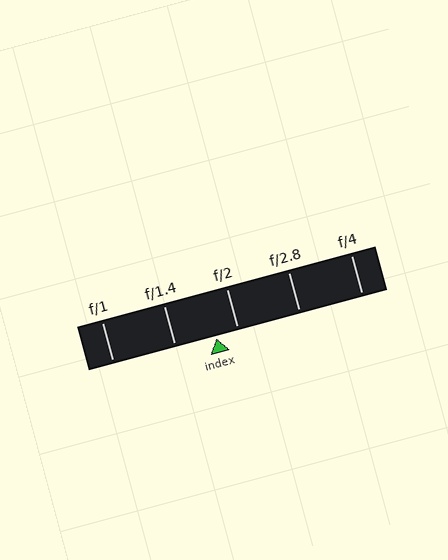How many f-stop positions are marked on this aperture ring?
There are 5 f-stop positions marked.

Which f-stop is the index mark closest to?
The index mark is closest to f/2.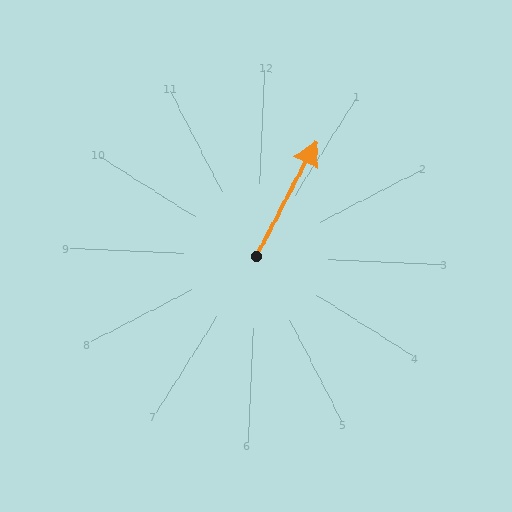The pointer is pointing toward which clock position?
Roughly 1 o'clock.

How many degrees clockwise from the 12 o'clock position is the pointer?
Approximately 25 degrees.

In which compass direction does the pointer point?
Northeast.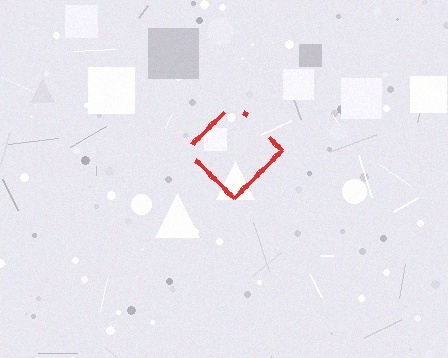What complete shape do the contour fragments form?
The contour fragments form a diamond.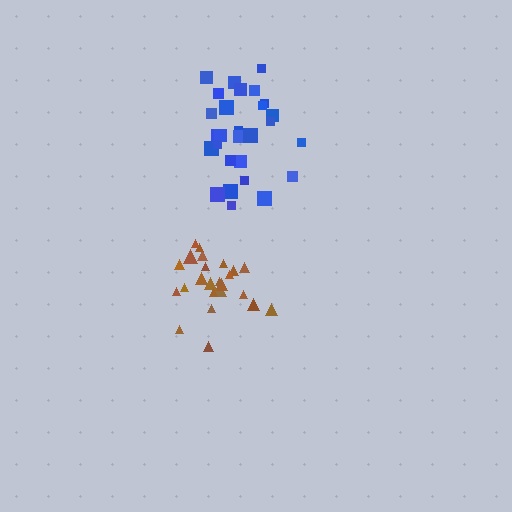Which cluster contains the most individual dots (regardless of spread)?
Blue (28).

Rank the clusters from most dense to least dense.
brown, blue.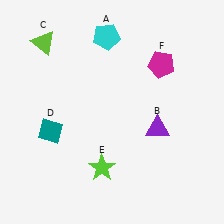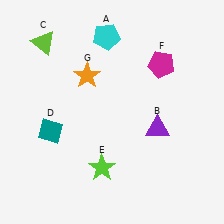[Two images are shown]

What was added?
An orange star (G) was added in Image 2.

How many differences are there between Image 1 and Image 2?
There is 1 difference between the two images.